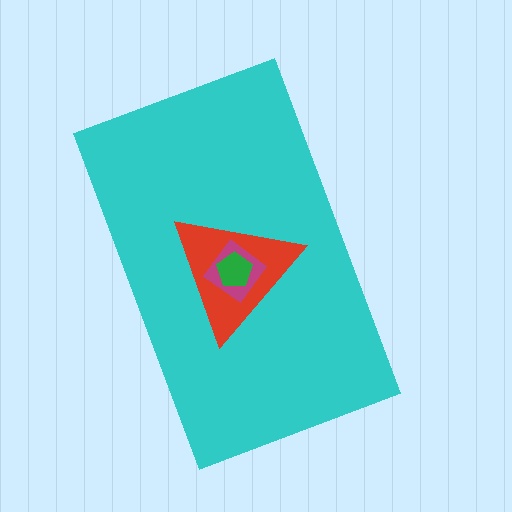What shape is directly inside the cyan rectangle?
The red triangle.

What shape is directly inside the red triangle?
The magenta diamond.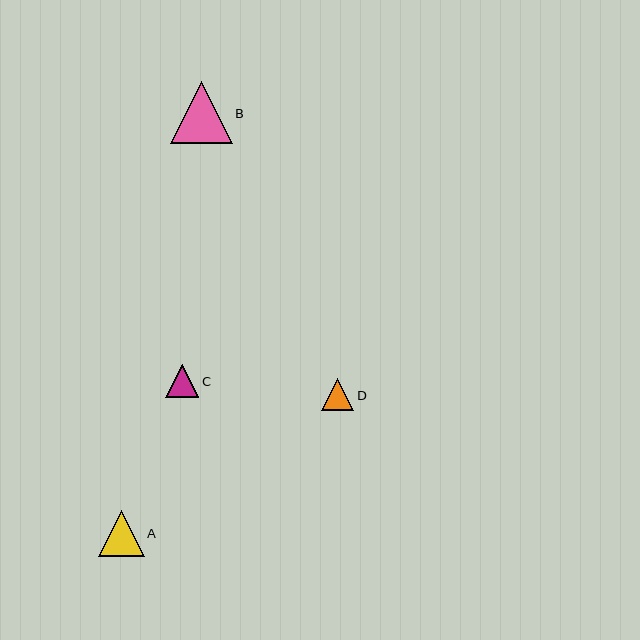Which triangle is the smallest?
Triangle D is the smallest with a size of approximately 32 pixels.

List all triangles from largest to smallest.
From largest to smallest: B, A, C, D.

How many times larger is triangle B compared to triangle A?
Triangle B is approximately 1.4 times the size of triangle A.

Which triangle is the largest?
Triangle B is the largest with a size of approximately 62 pixels.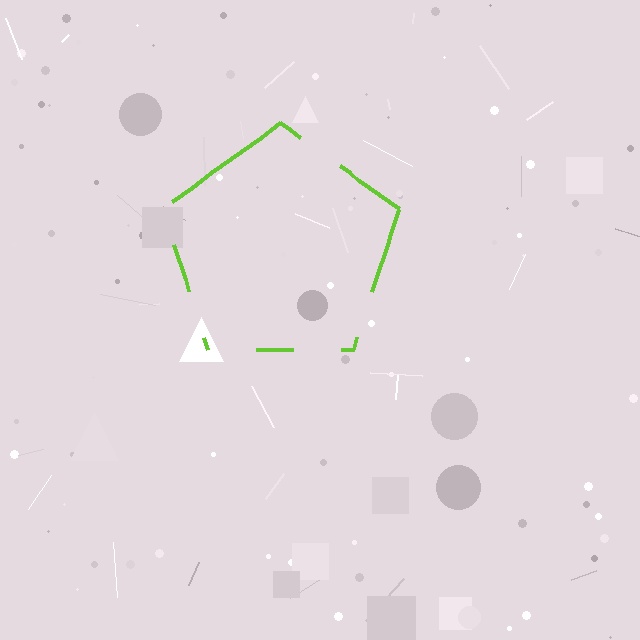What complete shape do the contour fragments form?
The contour fragments form a pentagon.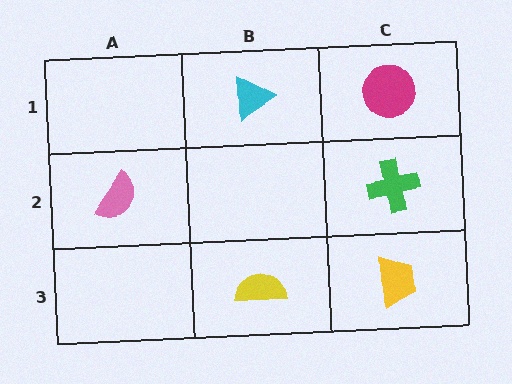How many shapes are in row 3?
2 shapes.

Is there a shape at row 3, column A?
No, that cell is empty.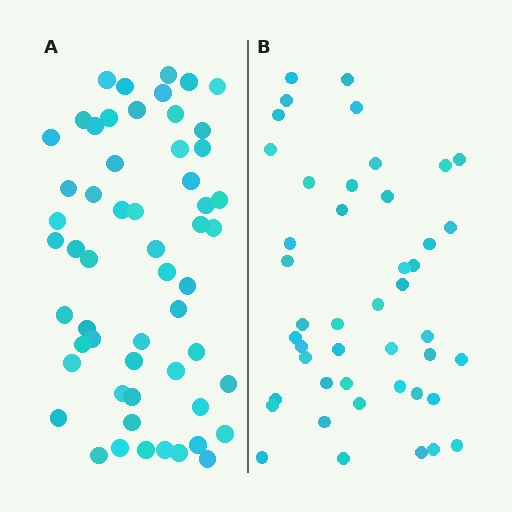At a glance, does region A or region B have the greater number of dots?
Region A (the left region) has more dots.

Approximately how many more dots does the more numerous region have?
Region A has roughly 12 or so more dots than region B.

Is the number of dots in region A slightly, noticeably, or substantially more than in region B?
Region A has only slightly more — the two regions are fairly close. The ratio is roughly 1.2 to 1.